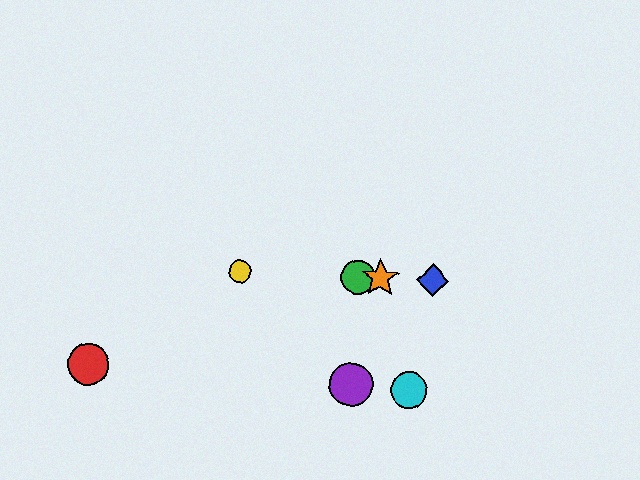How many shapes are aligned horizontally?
4 shapes (the blue diamond, the green circle, the yellow circle, the orange star) are aligned horizontally.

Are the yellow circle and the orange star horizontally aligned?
Yes, both are at y≈272.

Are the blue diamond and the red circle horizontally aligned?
No, the blue diamond is at y≈280 and the red circle is at y≈364.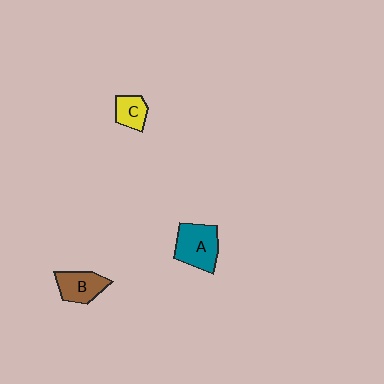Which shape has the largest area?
Shape A (teal).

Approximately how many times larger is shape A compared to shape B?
Approximately 1.3 times.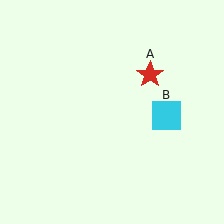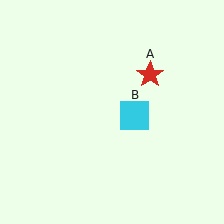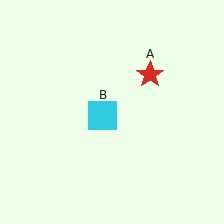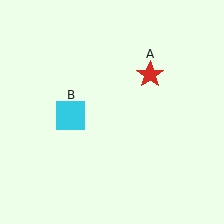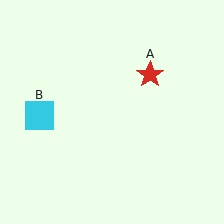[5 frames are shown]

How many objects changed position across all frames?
1 object changed position: cyan square (object B).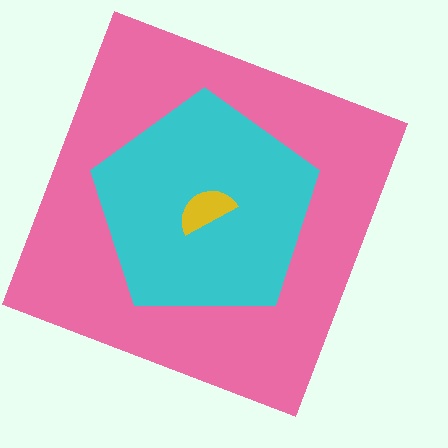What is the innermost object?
The yellow semicircle.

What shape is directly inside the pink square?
The cyan pentagon.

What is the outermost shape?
The pink square.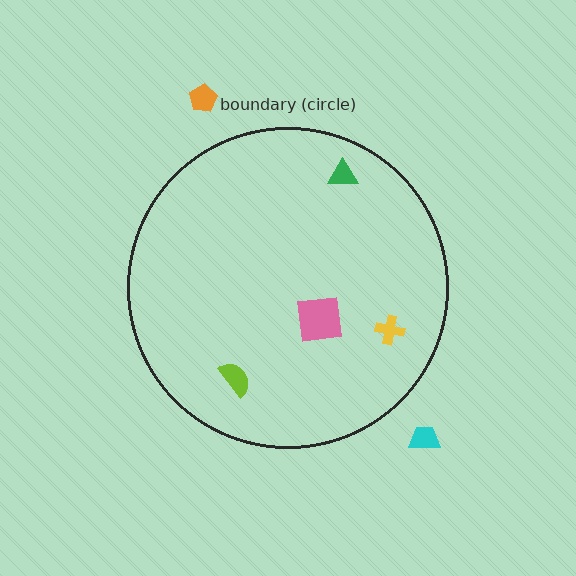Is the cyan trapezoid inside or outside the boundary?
Outside.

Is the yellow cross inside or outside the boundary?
Inside.